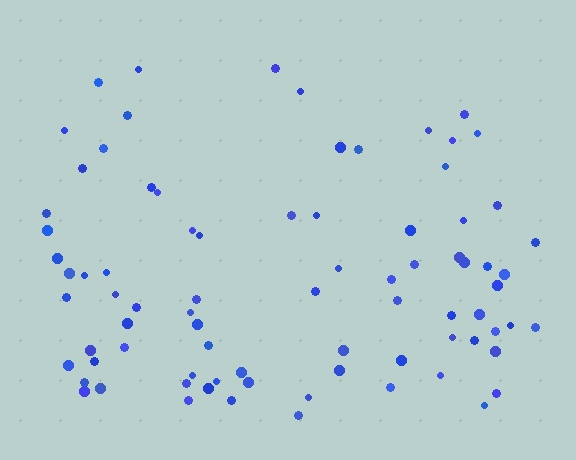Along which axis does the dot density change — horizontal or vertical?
Vertical.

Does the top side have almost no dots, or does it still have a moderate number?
Still a moderate number, just noticeably fewer than the bottom.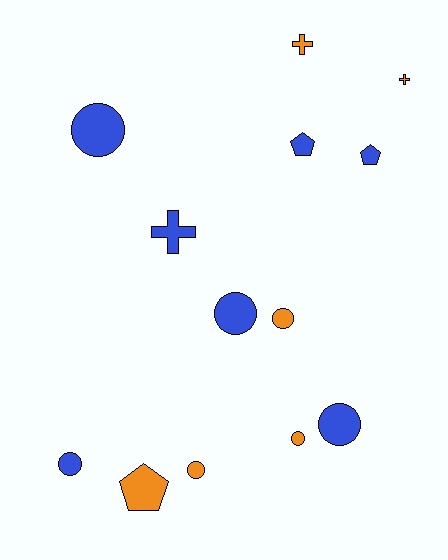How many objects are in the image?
There are 13 objects.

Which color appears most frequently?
Blue, with 7 objects.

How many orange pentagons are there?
There is 1 orange pentagon.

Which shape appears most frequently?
Circle, with 7 objects.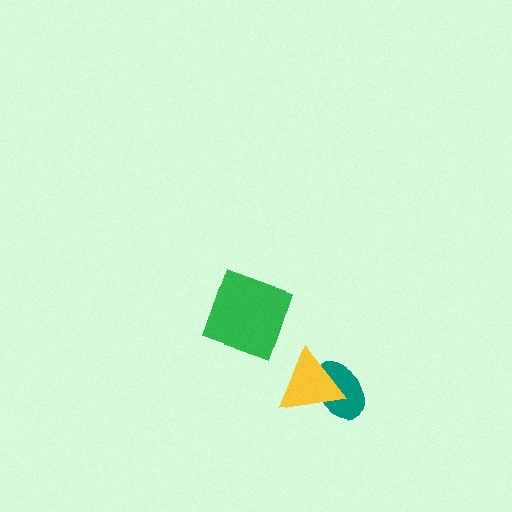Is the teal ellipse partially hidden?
Yes, it is partially covered by another shape.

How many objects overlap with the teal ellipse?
1 object overlaps with the teal ellipse.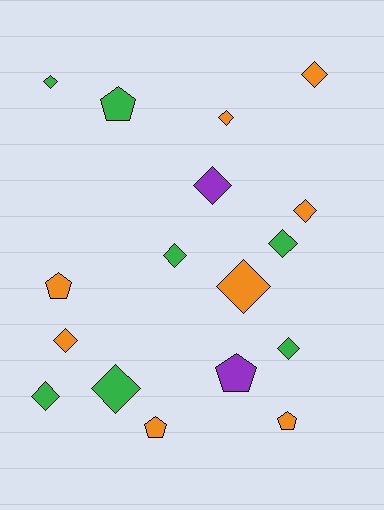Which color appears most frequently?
Orange, with 8 objects.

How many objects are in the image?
There are 17 objects.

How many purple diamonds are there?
There is 1 purple diamond.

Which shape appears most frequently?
Diamond, with 12 objects.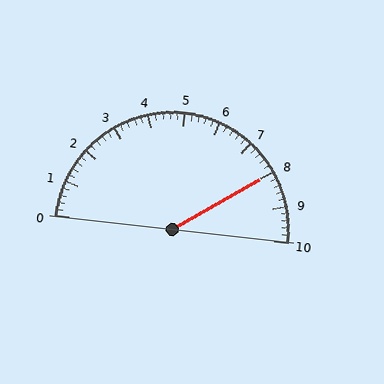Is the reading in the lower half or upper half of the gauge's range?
The reading is in the upper half of the range (0 to 10).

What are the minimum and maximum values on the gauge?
The gauge ranges from 0 to 10.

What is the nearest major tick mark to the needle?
The nearest major tick mark is 8.